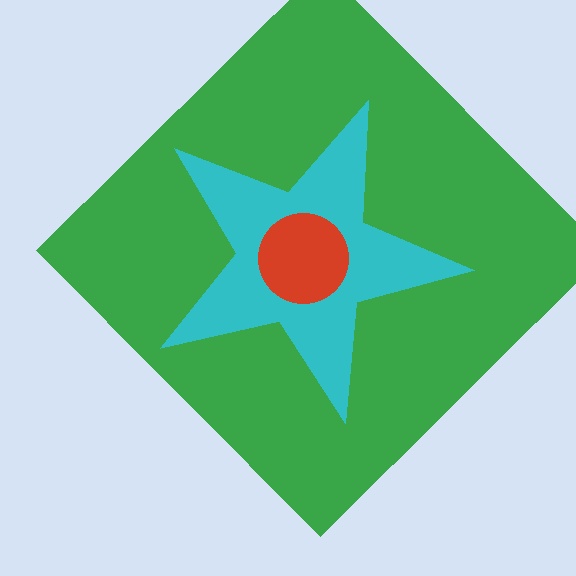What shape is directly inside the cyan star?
The red circle.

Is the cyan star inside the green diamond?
Yes.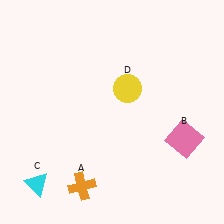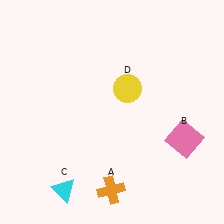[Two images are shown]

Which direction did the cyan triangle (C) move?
The cyan triangle (C) moved right.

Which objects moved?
The objects that moved are: the orange cross (A), the cyan triangle (C).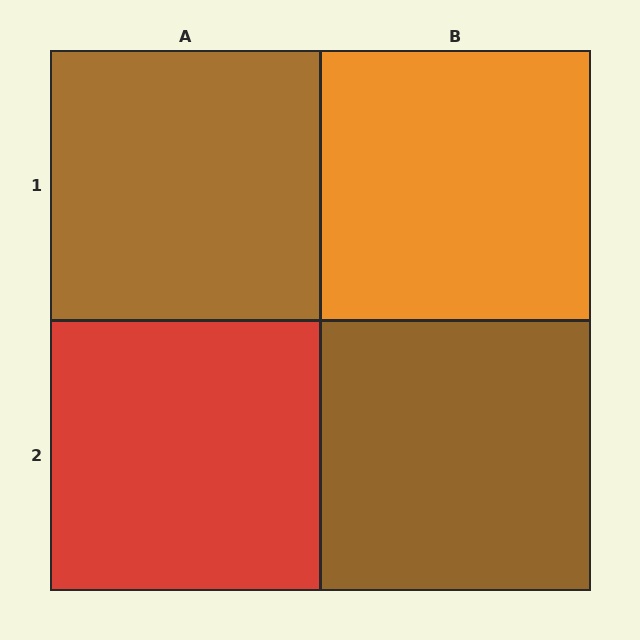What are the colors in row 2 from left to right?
Red, brown.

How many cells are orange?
1 cell is orange.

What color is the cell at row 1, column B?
Orange.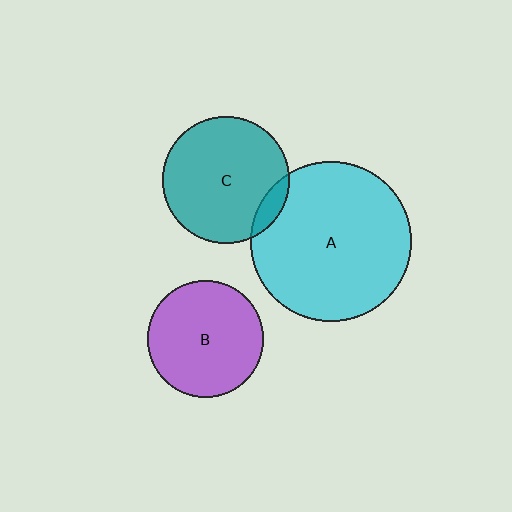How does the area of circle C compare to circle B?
Approximately 1.2 times.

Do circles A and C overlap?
Yes.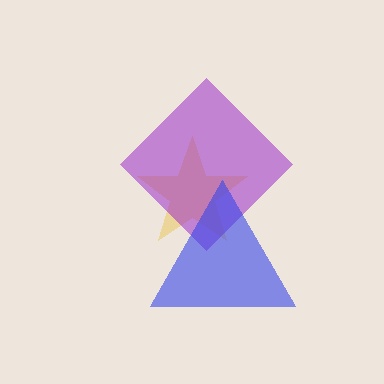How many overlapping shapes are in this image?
There are 3 overlapping shapes in the image.